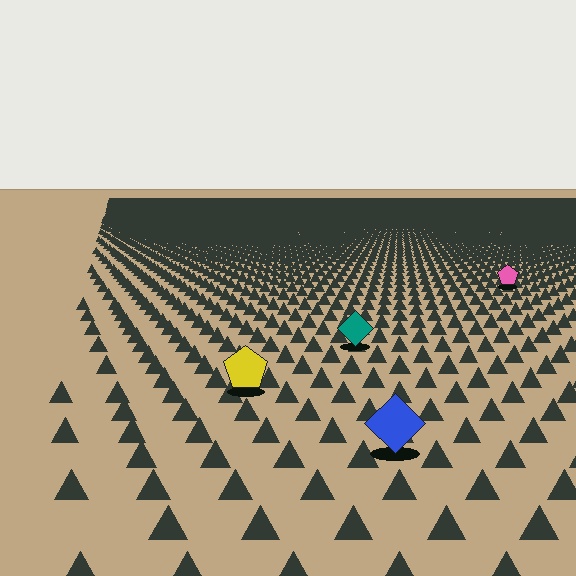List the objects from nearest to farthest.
From nearest to farthest: the blue diamond, the yellow pentagon, the teal diamond, the pink pentagon.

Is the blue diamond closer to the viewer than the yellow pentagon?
Yes. The blue diamond is closer — you can tell from the texture gradient: the ground texture is coarser near it.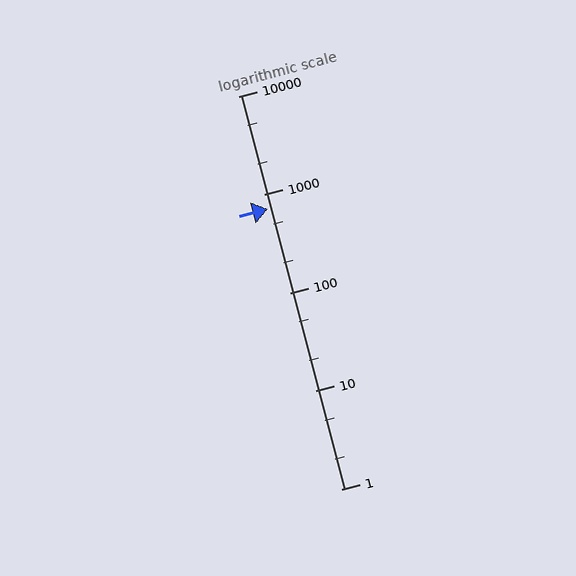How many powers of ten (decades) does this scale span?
The scale spans 4 decades, from 1 to 10000.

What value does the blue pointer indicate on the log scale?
The pointer indicates approximately 710.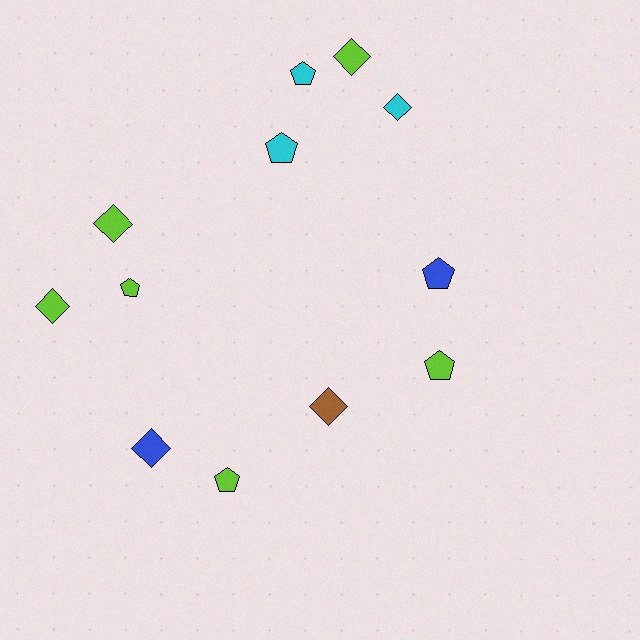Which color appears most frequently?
Lime, with 6 objects.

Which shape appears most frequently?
Diamond, with 6 objects.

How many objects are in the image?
There are 12 objects.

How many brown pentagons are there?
There are no brown pentagons.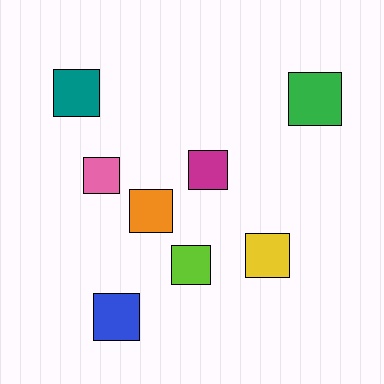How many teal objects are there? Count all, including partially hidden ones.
There is 1 teal object.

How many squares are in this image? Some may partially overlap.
There are 8 squares.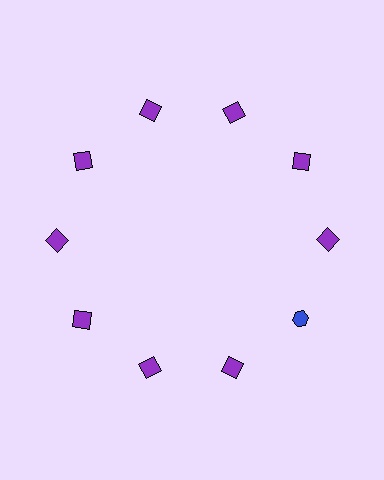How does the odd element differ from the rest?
It differs in both color (blue instead of purple) and shape (hexagon instead of square).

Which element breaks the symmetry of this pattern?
The blue hexagon at roughly the 4 o'clock position breaks the symmetry. All other shapes are purple squares.